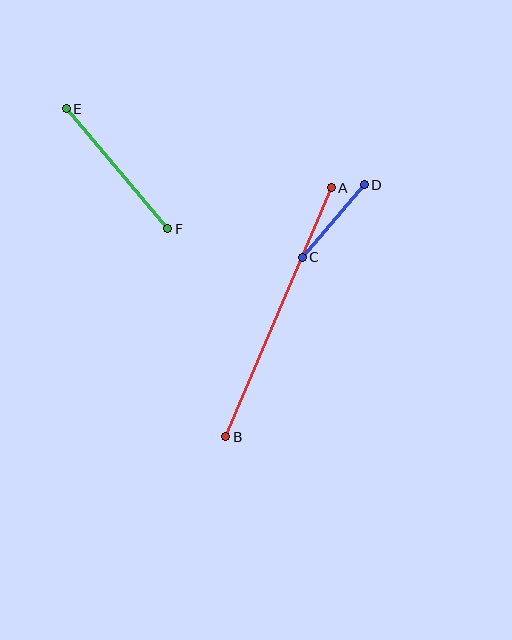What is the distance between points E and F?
The distance is approximately 157 pixels.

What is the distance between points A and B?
The distance is approximately 270 pixels.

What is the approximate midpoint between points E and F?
The midpoint is at approximately (117, 169) pixels.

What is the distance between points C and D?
The distance is approximately 95 pixels.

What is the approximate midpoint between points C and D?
The midpoint is at approximately (333, 221) pixels.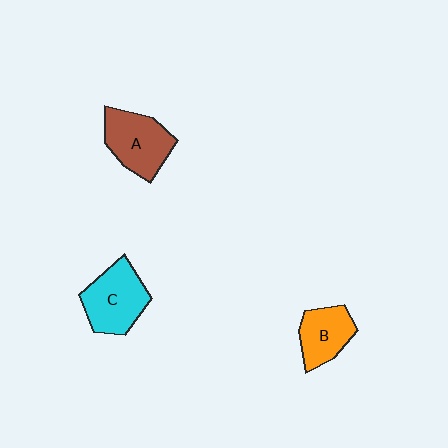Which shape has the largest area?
Shape C (cyan).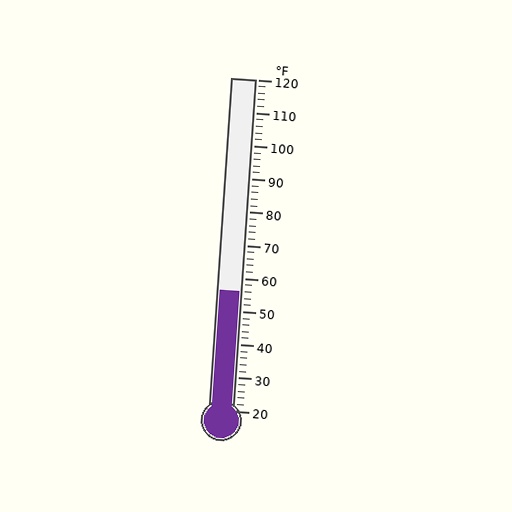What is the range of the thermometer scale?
The thermometer scale ranges from 20°F to 120°F.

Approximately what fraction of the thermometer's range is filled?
The thermometer is filled to approximately 35% of its range.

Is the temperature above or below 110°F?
The temperature is below 110°F.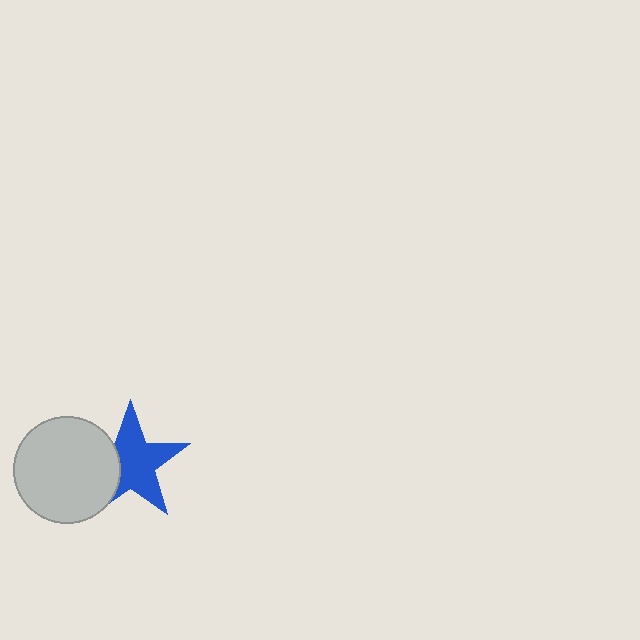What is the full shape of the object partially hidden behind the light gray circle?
The partially hidden object is a blue star.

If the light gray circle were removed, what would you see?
You would see the complete blue star.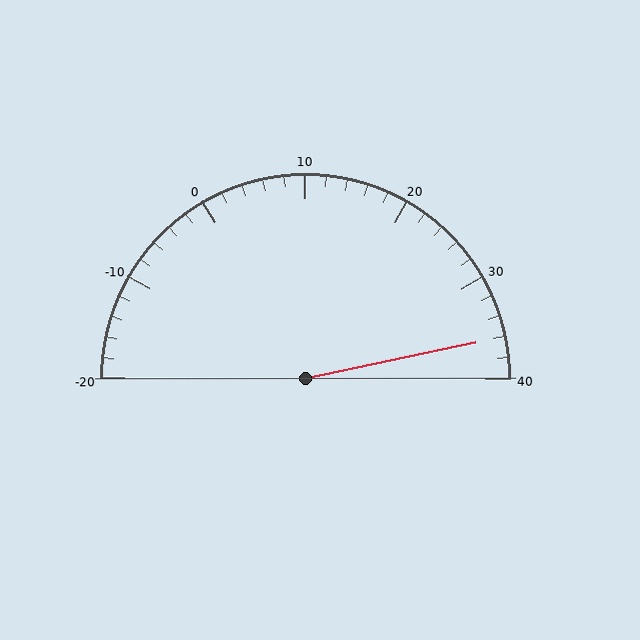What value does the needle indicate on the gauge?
The needle indicates approximately 36.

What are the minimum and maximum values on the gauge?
The gauge ranges from -20 to 40.